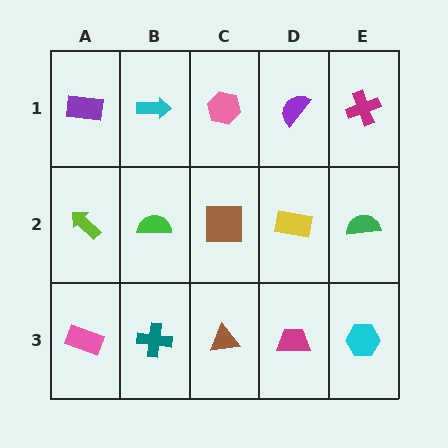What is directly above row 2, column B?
A cyan arrow.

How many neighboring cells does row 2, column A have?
3.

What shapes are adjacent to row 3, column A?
A lime arrow (row 2, column A), a teal cross (row 3, column B).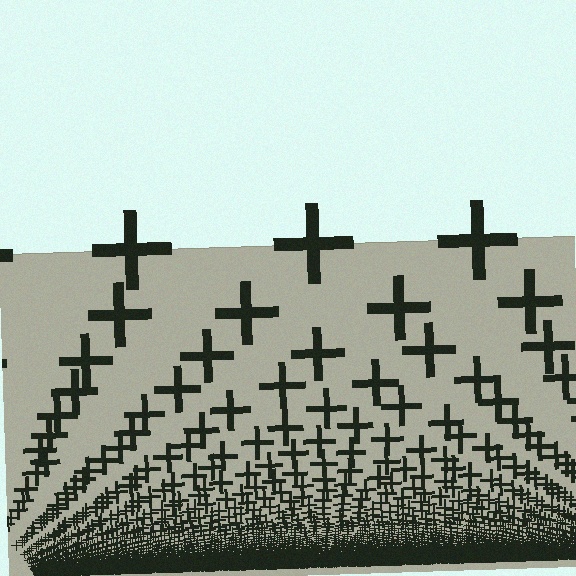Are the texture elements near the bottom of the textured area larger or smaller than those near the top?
Smaller. The gradient is inverted — elements near the bottom are smaller and denser.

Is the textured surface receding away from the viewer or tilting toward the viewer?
The surface appears to tilt toward the viewer. Texture elements get larger and sparser toward the top.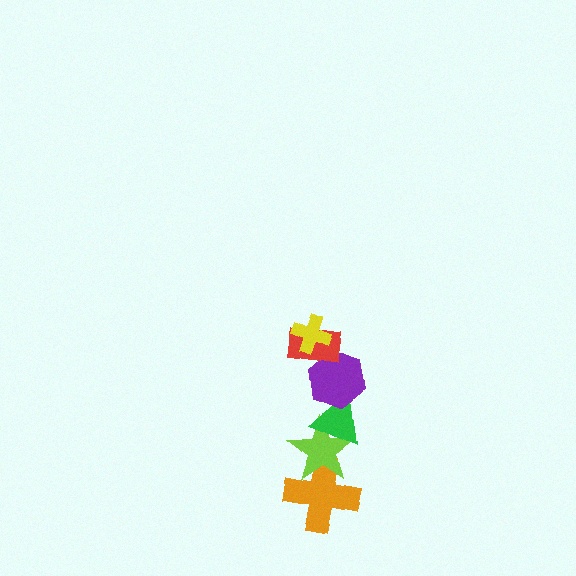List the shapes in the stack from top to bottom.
From top to bottom: the yellow cross, the red rectangle, the purple hexagon, the green triangle, the lime star, the orange cross.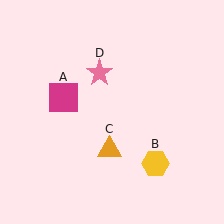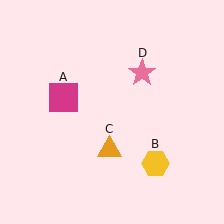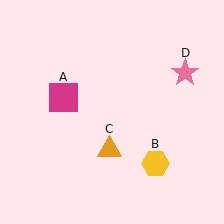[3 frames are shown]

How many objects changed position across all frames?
1 object changed position: pink star (object D).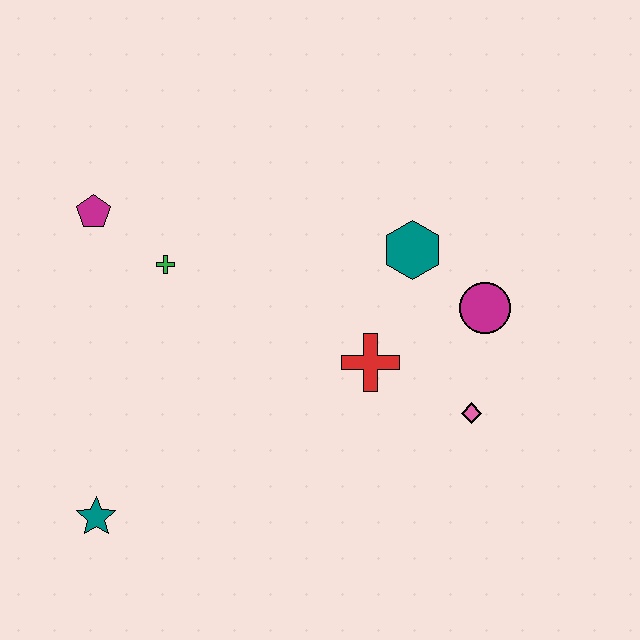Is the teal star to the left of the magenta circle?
Yes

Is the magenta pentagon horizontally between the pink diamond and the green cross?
No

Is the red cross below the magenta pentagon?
Yes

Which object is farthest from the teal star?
The magenta circle is farthest from the teal star.